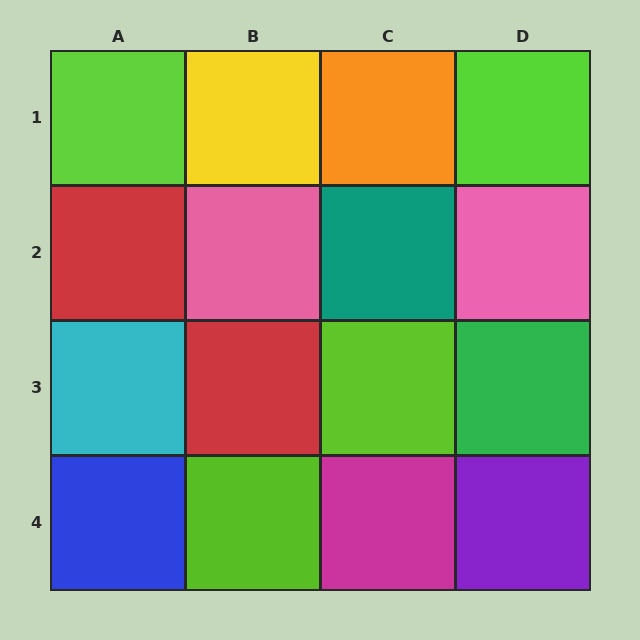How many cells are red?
2 cells are red.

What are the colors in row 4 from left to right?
Blue, lime, magenta, purple.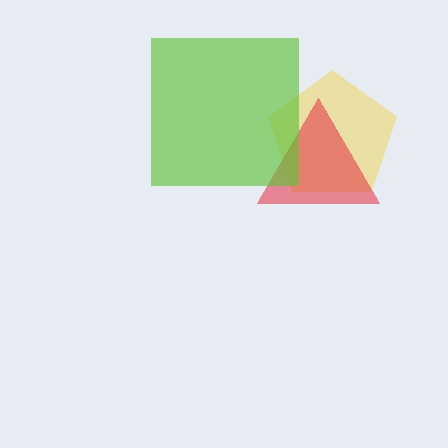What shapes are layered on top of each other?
The layered shapes are: a yellow pentagon, a red triangle, a lime square.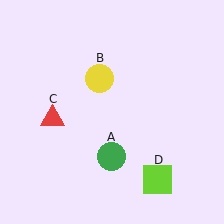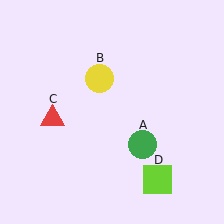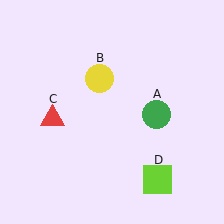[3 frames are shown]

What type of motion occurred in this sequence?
The green circle (object A) rotated counterclockwise around the center of the scene.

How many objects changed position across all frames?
1 object changed position: green circle (object A).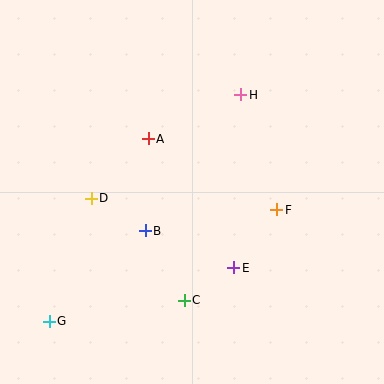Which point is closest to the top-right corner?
Point H is closest to the top-right corner.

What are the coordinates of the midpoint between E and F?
The midpoint between E and F is at (255, 239).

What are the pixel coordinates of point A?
Point A is at (148, 139).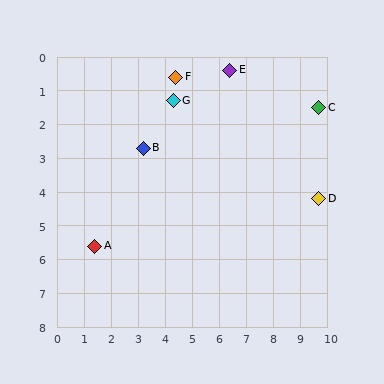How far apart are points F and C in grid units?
Points F and C are about 5.4 grid units apart.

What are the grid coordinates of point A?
Point A is at approximately (1.4, 5.6).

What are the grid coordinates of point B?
Point B is at approximately (3.2, 2.7).